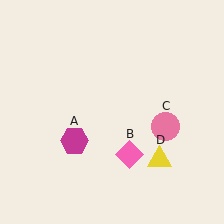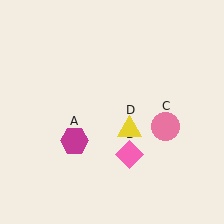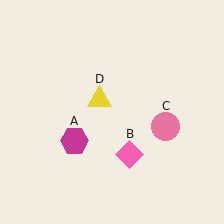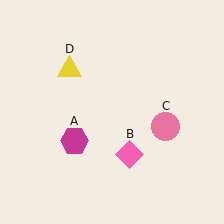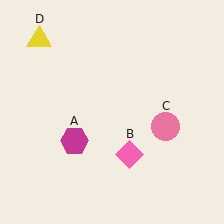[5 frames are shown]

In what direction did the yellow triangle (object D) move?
The yellow triangle (object D) moved up and to the left.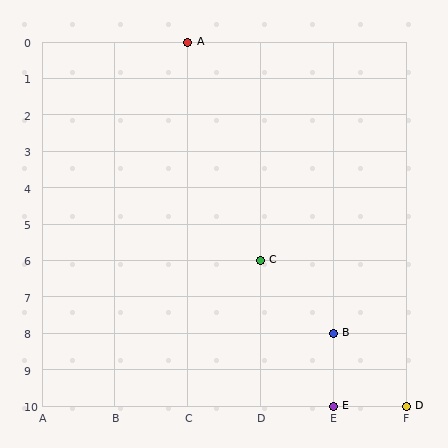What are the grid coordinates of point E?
Point E is at grid coordinates (E, 10).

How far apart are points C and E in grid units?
Points C and E are 1 column and 4 rows apart (about 4.1 grid units diagonally).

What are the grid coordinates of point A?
Point A is at grid coordinates (C, 0).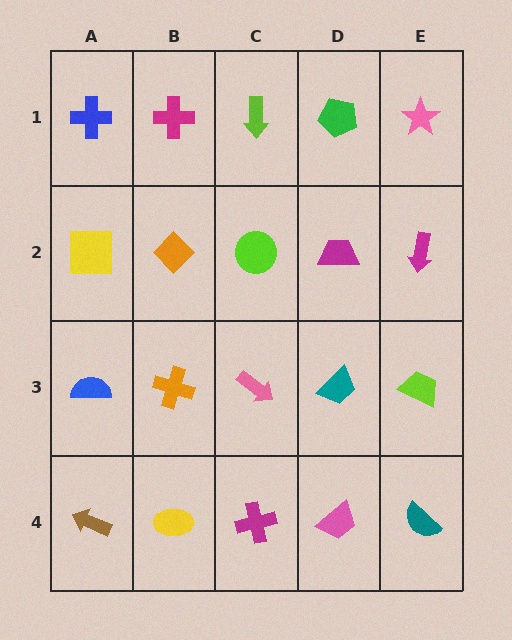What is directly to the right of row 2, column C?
A magenta trapezoid.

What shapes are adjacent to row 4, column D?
A teal trapezoid (row 3, column D), a magenta cross (row 4, column C), a teal semicircle (row 4, column E).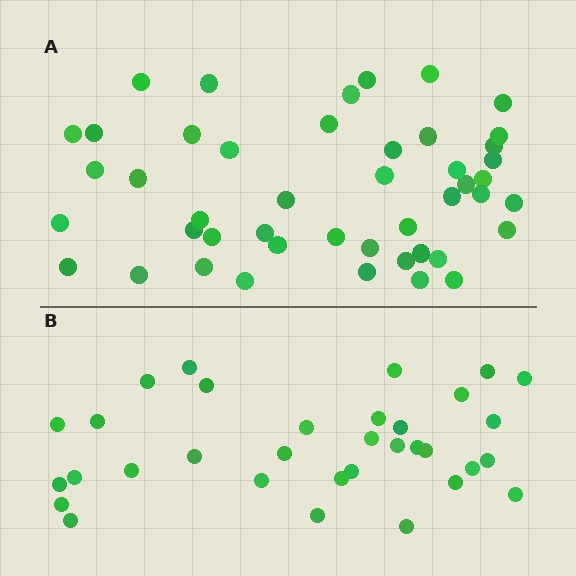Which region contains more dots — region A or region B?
Region A (the top region) has more dots.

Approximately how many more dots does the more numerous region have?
Region A has approximately 15 more dots than region B.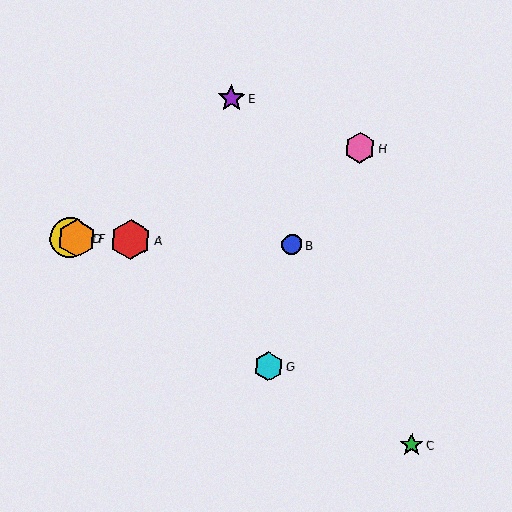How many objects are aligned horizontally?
4 objects (A, B, D, F) are aligned horizontally.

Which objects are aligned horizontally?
Objects A, B, D, F are aligned horizontally.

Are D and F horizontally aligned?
Yes, both are at y≈238.